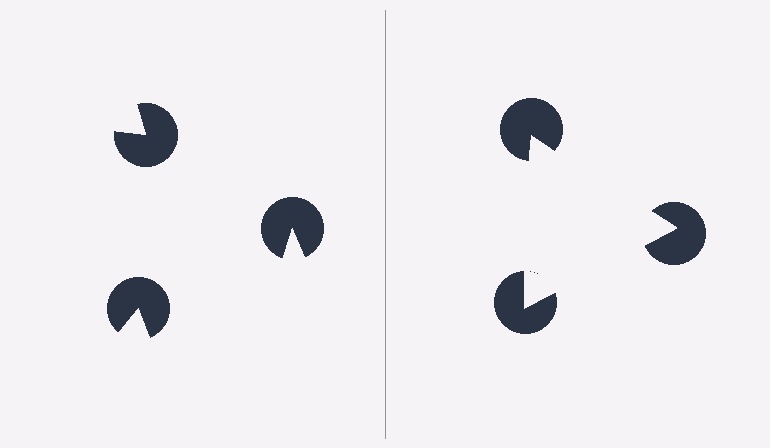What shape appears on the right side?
An illusory triangle.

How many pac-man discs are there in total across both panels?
6 — 3 on each side.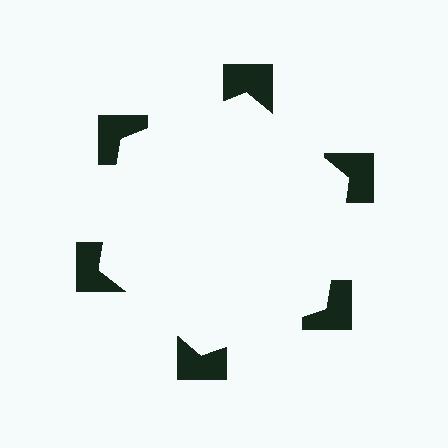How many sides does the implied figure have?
6 sides.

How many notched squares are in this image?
There are 6 — one at each vertex of the illusory hexagon.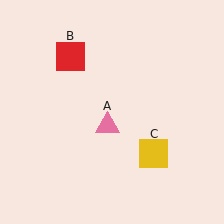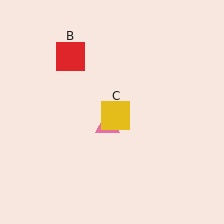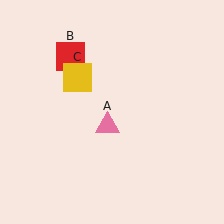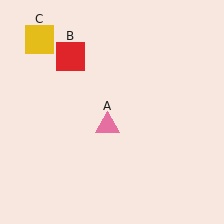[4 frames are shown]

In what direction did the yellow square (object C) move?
The yellow square (object C) moved up and to the left.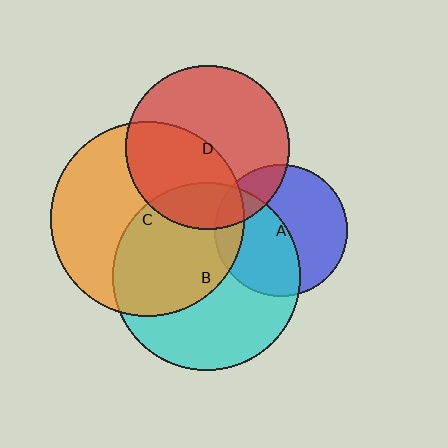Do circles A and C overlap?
Yes.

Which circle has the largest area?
Circle C (orange).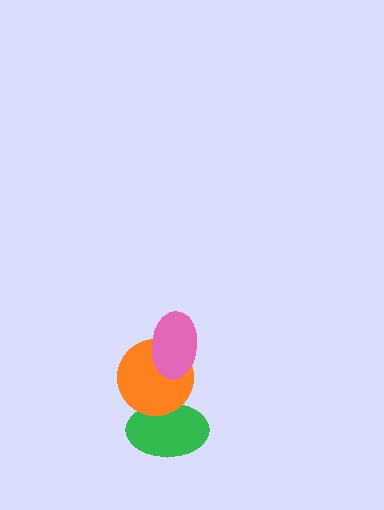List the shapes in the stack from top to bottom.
From top to bottom: the pink ellipse, the orange circle, the green ellipse.